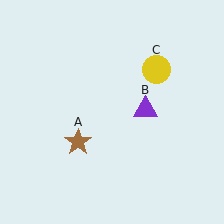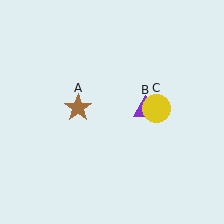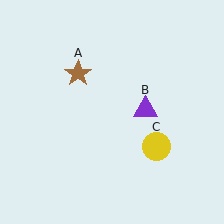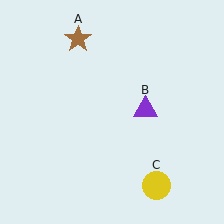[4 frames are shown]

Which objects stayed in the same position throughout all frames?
Purple triangle (object B) remained stationary.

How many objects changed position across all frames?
2 objects changed position: brown star (object A), yellow circle (object C).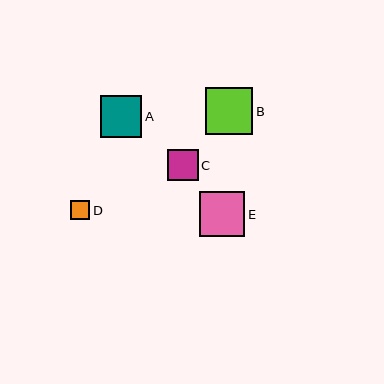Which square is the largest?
Square B is the largest with a size of approximately 47 pixels.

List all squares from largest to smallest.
From largest to smallest: B, E, A, C, D.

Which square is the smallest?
Square D is the smallest with a size of approximately 19 pixels.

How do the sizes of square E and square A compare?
Square E and square A are approximately the same size.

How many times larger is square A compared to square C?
Square A is approximately 1.3 times the size of square C.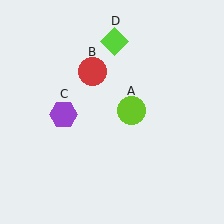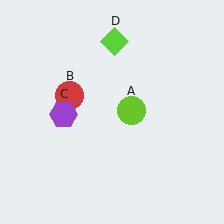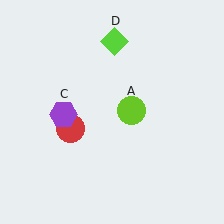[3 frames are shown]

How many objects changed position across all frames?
1 object changed position: red circle (object B).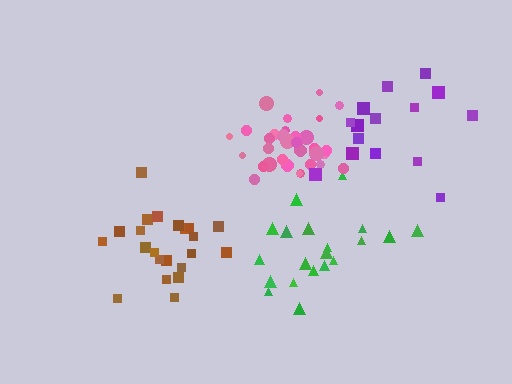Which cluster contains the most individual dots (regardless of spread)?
Pink (33).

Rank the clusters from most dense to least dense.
pink, brown, green, purple.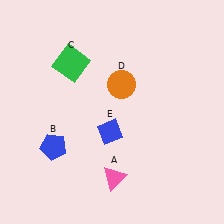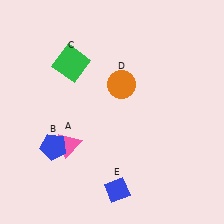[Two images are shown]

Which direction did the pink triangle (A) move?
The pink triangle (A) moved left.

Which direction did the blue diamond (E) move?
The blue diamond (E) moved down.